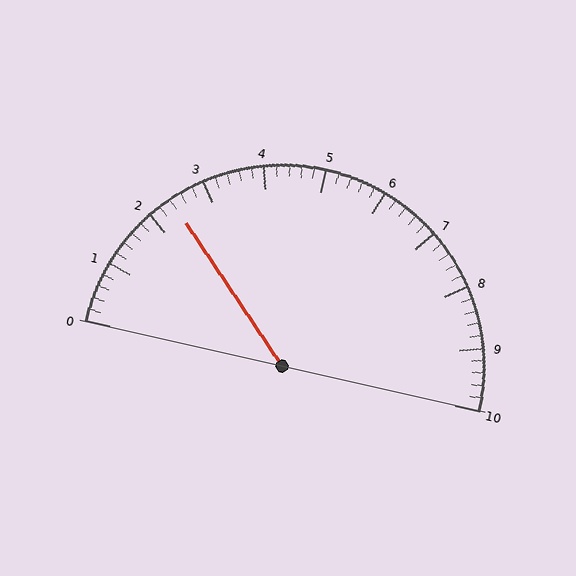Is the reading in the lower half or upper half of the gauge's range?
The reading is in the lower half of the range (0 to 10).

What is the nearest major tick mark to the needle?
The nearest major tick mark is 2.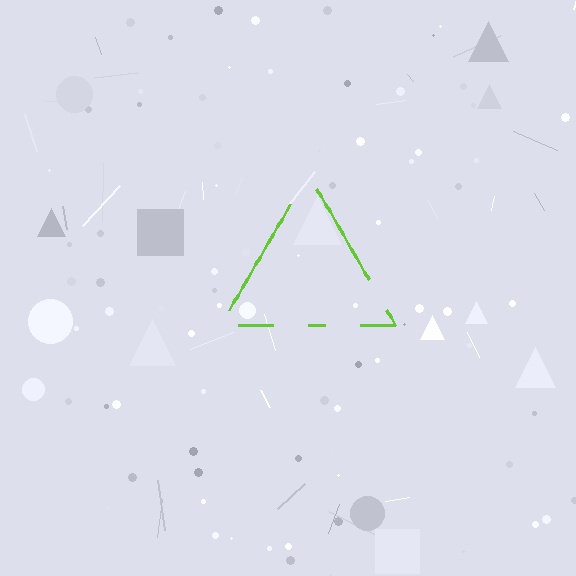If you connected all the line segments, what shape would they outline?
They would outline a triangle.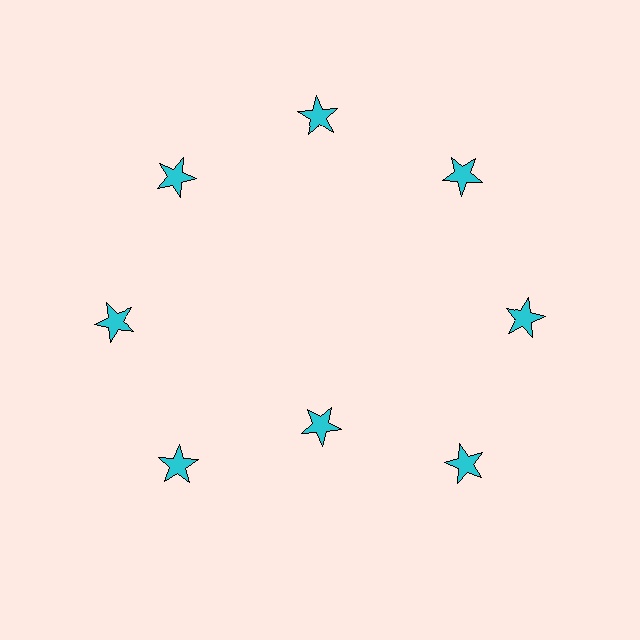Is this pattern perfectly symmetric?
No. The 8 cyan stars are arranged in a ring, but one element near the 6 o'clock position is pulled inward toward the center, breaking the 8-fold rotational symmetry.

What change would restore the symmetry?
The symmetry would be restored by moving it outward, back onto the ring so that all 8 stars sit at equal angles and equal distance from the center.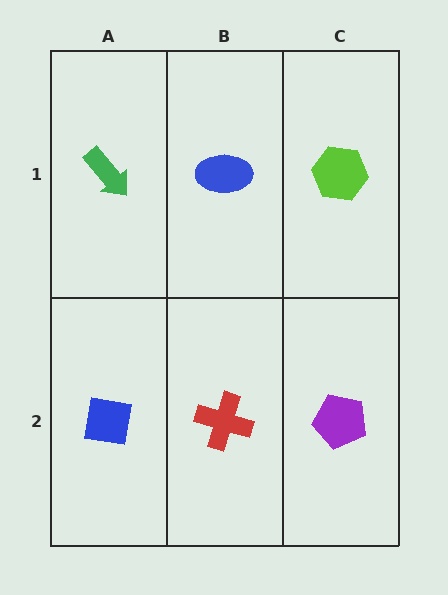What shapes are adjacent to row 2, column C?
A lime hexagon (row 1, column C), a red cross (row 2, column B).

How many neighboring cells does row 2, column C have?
2.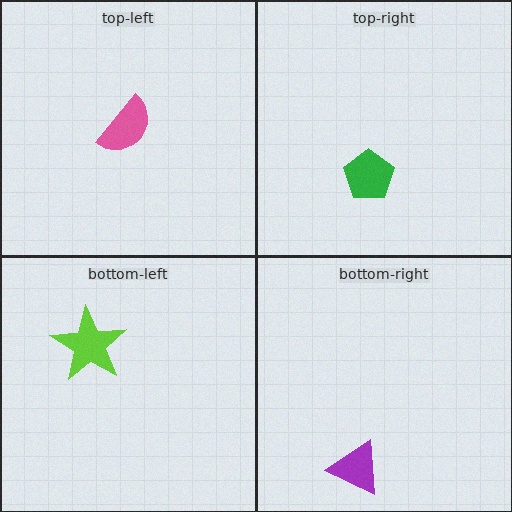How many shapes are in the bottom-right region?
1.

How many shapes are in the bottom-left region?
1.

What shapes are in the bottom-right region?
The purple triangle.